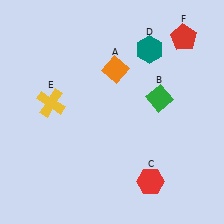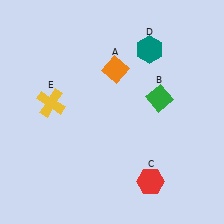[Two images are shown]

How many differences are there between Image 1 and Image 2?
There is 1 difference between the two images.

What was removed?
The red pentagon (F) was removed in Image 2.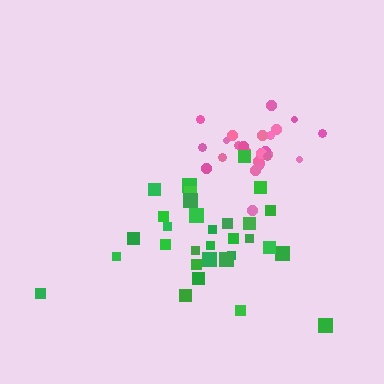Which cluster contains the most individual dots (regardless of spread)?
Green (31).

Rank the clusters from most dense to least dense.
pink, green.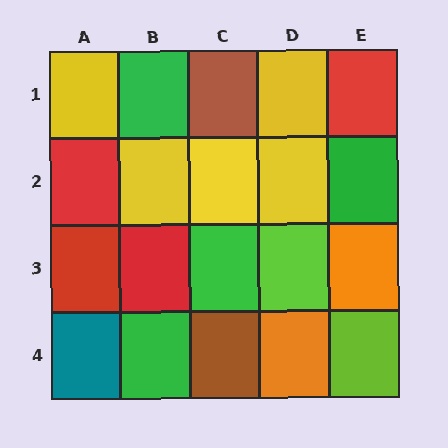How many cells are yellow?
5 cells are yellow.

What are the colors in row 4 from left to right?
Teal, green, brown, orange, lime.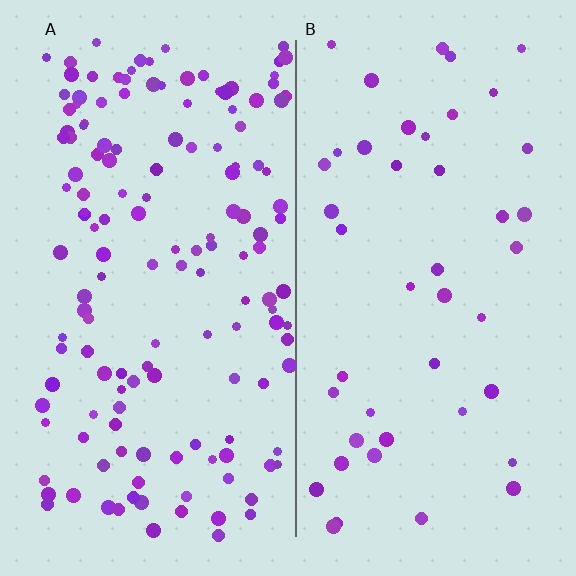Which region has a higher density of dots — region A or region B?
A (the left).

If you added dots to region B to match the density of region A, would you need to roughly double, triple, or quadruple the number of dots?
Approximately triple.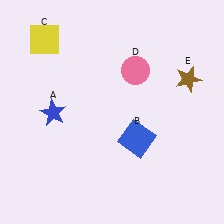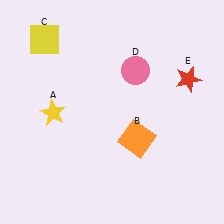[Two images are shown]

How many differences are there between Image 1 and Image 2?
There are 3 differences between the two images.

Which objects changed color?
A changed from blue to yellow. B changed from blue to orange. E changed from brown to red.